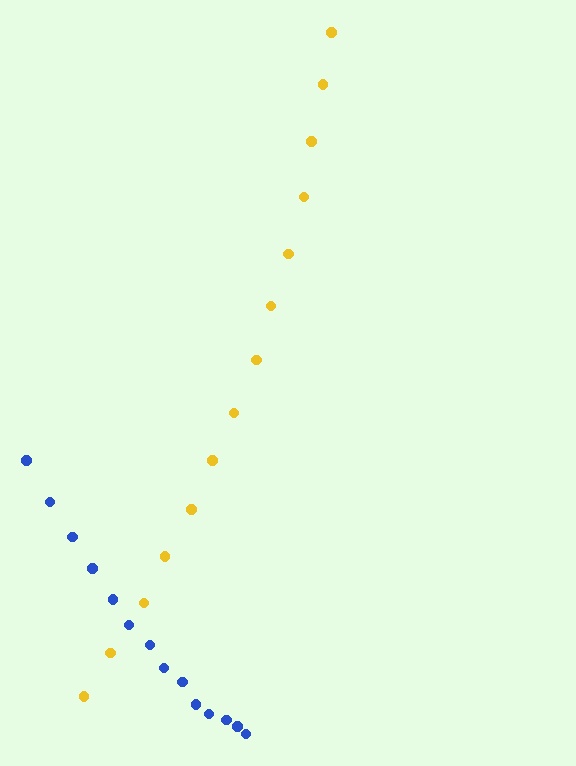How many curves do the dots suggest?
There are 2 distinct paths.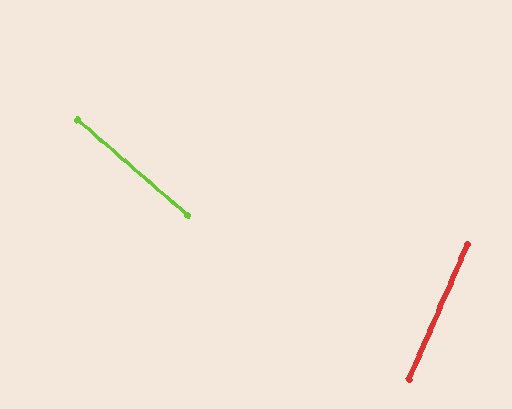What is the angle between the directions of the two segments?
Approximately 73 degrees.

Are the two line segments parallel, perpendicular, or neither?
Neither parallel nor perpendicular — they differ by about 73°.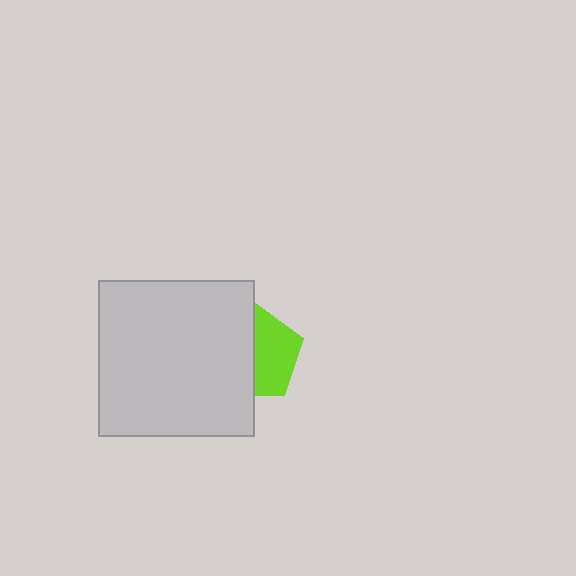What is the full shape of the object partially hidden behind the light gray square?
The partially hidden object is a lime pentagon.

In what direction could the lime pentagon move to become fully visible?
The lime pentagon could move right. That would shift it out from behind the light gray square entirely.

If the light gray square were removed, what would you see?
You would see the complete lime pentagon.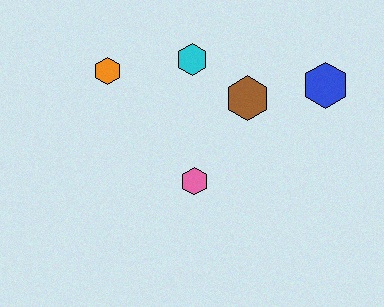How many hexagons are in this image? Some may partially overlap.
There are 5 hexagons.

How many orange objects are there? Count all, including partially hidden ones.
There is 1 orange object.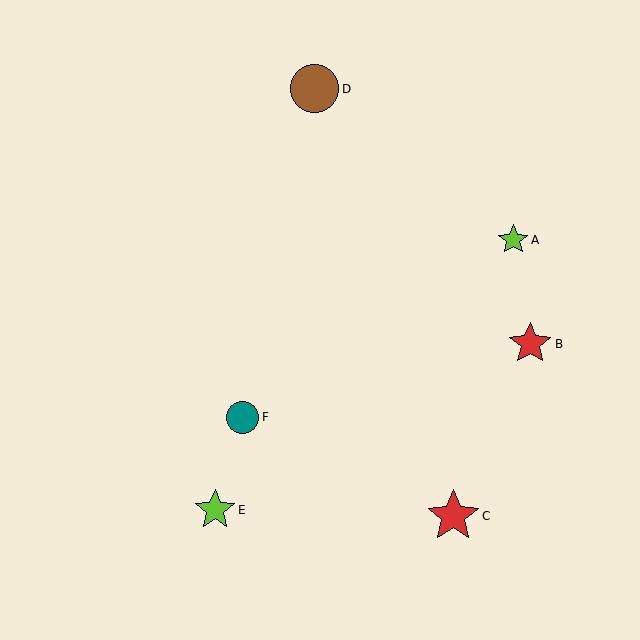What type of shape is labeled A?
Shape A is a lime star.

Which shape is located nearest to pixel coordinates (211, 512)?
The lime star (labeled E) at (215, 510) is nearest to that location.